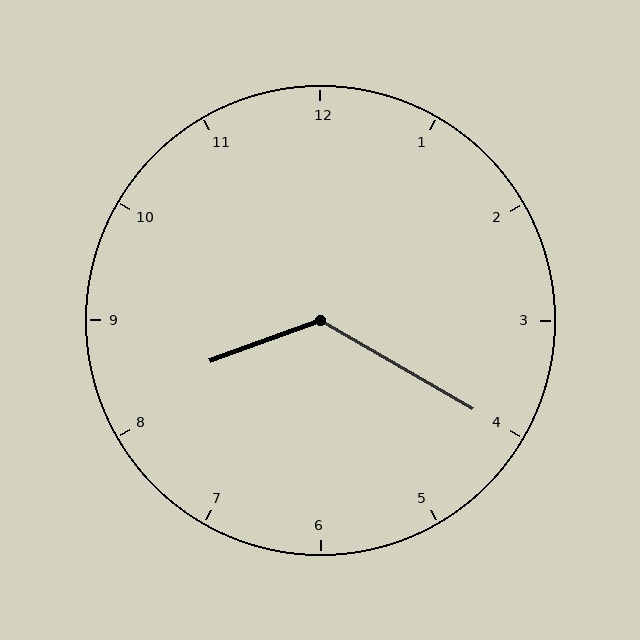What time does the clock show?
8:20.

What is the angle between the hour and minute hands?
Approximately 130 degrees.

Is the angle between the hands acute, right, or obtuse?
It is obtuse.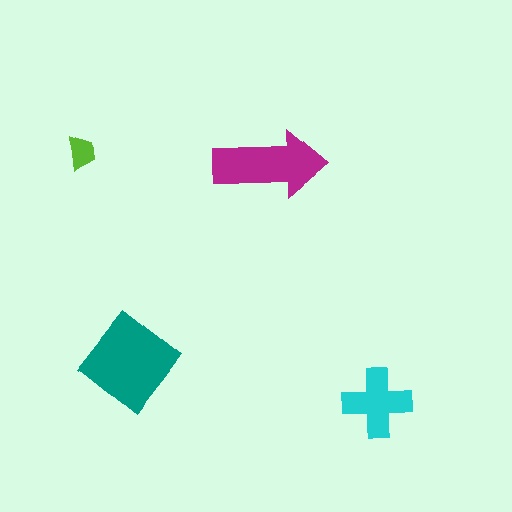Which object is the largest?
The teal diamond.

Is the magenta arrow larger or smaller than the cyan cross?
Larger.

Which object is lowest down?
The cyan cross is bottommost.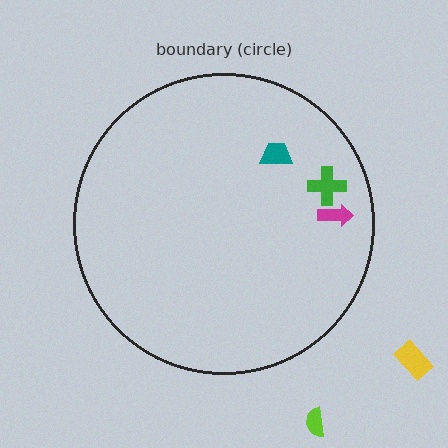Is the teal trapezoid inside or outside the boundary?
Inside.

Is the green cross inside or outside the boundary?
Inside.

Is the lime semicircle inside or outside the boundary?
Outside.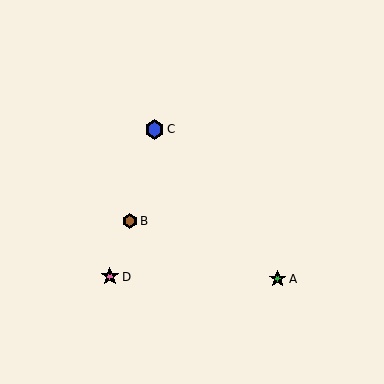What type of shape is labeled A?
Shape A is a green star.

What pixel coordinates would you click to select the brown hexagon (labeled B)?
Click at (130, 221) to select the brown hexagon B.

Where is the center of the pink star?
The center of the pink star is at (110, 277).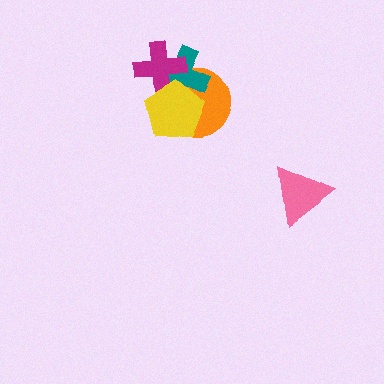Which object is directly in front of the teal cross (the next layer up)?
The magenta cross is directly in front of the teal cross.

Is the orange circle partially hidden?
Yes, it is partially covered by another shape.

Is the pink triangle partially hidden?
No, no other shape covers it.